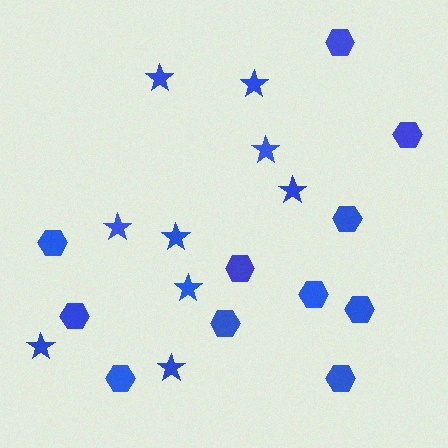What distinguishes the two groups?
There are 2 groups: one group of stars (9) and one group of hexagons (11).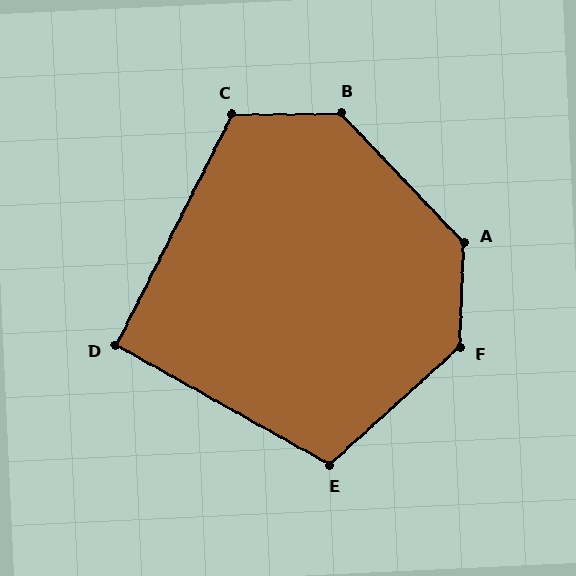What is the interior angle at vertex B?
Approximately 133 degrees (obtuse).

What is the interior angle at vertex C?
Approximately 117 degrees (obtuse).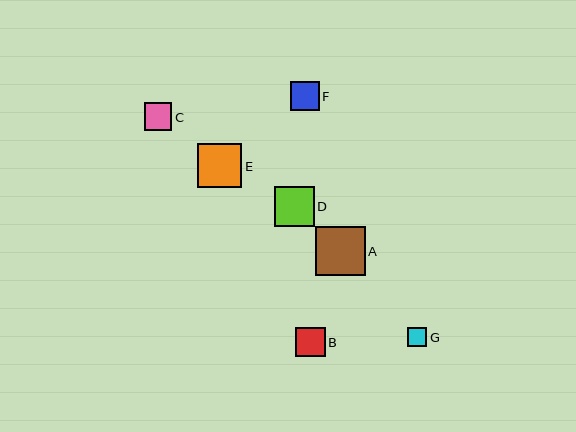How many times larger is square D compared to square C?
Square D is approximately 1.4 times the size of square C.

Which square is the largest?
Square A is the largest with a size of approximately 50 pixels.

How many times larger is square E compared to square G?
Square E is approximately 2.3 times the size of square G.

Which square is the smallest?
Square G is the smallest with a size of approximately 19 pixels.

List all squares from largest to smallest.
From largest to smallest: A, E, D, B, F, C, G.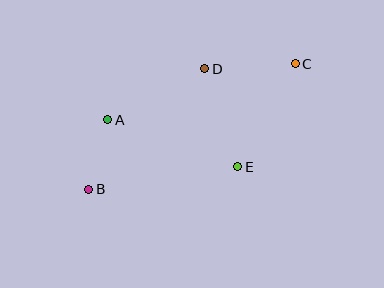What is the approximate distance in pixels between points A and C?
The distance between A and C is approximately 196 pixels.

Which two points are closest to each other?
Points A and B are closest to each other.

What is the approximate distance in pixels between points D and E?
The distance between D and E is approximately 103 pixels.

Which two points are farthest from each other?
Points B and C are farthest from each other.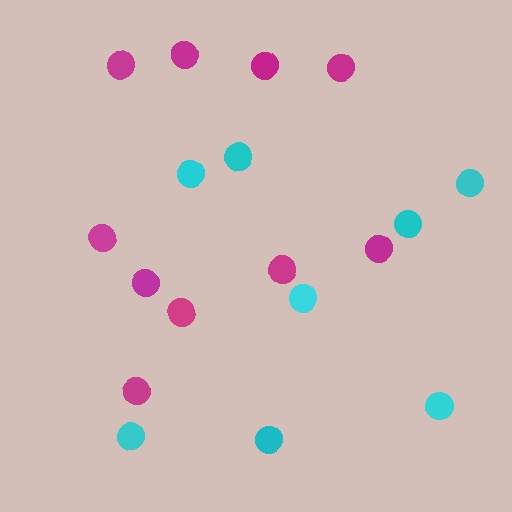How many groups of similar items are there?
There are 2 groups: one group of magenta circles (10) and one group of cyan circles (8).